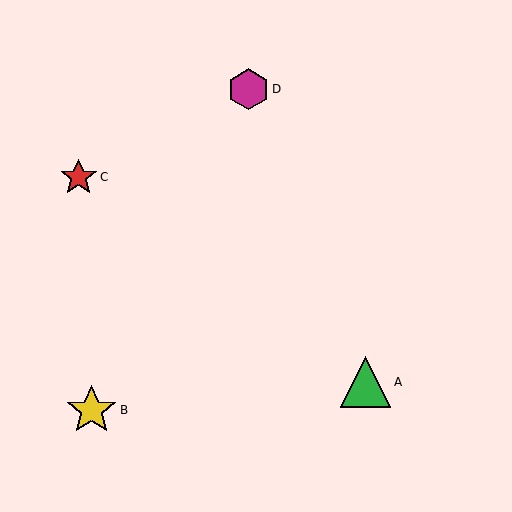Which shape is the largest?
The green triangle (labeled A) is the largest.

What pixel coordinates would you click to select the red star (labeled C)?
Click at (79, 177) to select the red star C.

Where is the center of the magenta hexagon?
The center of the magenta hexagon is at (249, 89).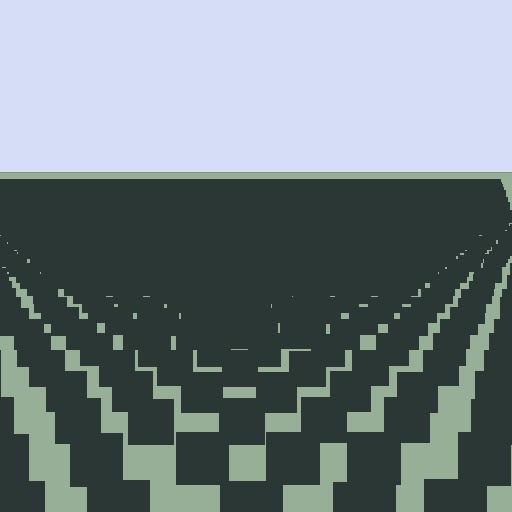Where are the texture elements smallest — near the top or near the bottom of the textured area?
Near the top.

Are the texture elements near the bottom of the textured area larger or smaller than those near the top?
Larger. Near the bottom, elements are closer to the viewer and appear at a bigger on-screen size.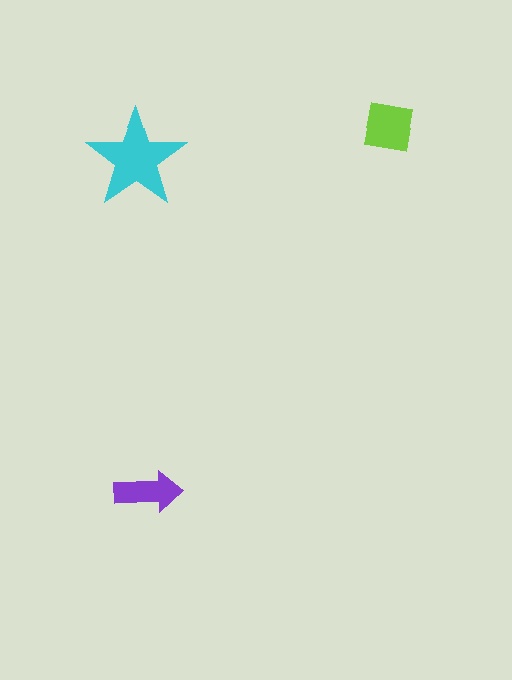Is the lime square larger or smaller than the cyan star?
Smaller.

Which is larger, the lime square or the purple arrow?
The lime square.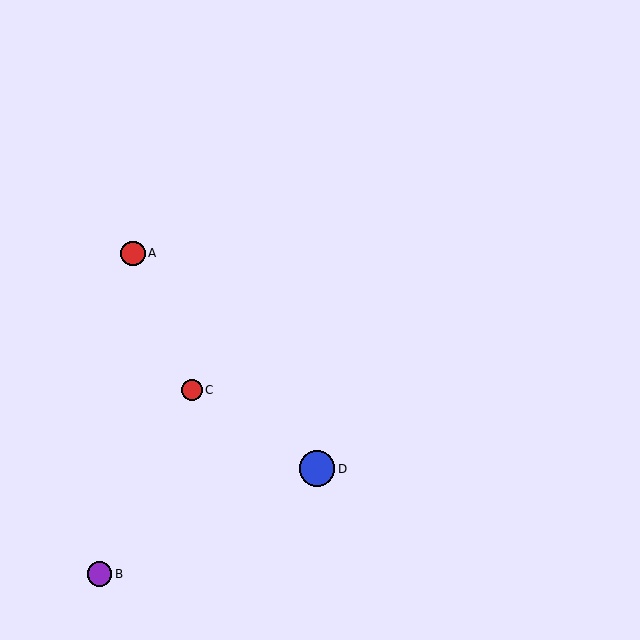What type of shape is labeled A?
Shape A is a red circle.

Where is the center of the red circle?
The center of the red circle is at (133, 253).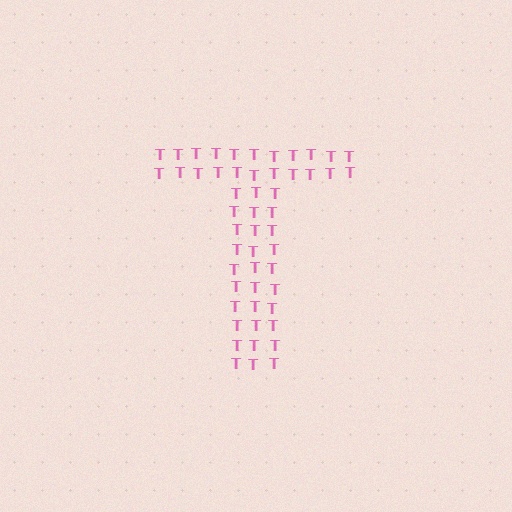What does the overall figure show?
The overall figure shows the letter T.